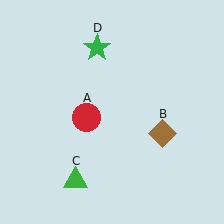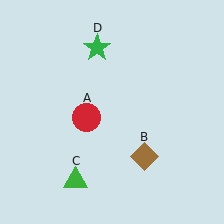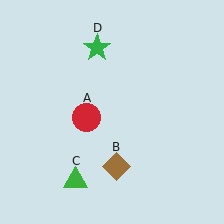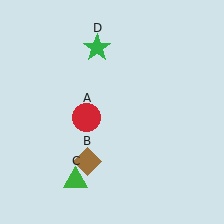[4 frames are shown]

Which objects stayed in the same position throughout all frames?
Red circle (object A) and green triangle (object C) and green star (object D) remained stationary.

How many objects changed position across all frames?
1 object changed position: brown diamond (object B).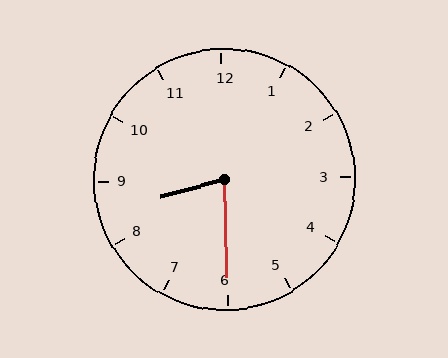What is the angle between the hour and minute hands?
Approximately 75 degrees.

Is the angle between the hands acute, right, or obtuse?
It is acute.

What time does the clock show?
8:30.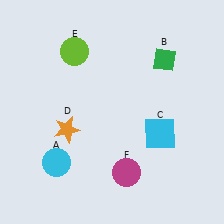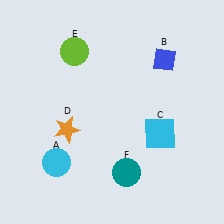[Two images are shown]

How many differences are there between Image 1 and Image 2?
There are 2 differences between the two images.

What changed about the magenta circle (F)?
In Image 1, F is magenta. In Image 2, it changed to teal.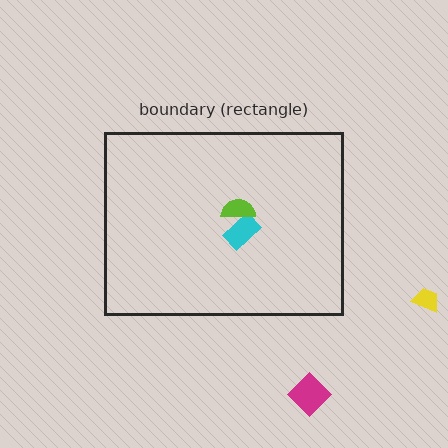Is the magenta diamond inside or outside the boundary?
Outside.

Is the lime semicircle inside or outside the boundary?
Inside.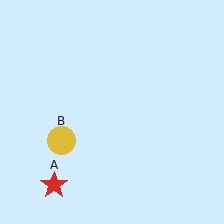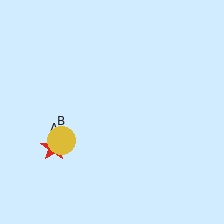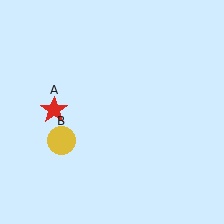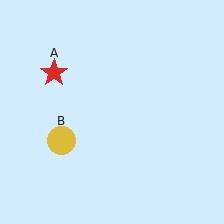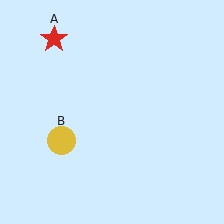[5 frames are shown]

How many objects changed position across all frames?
1 object changed position: red star (object A).